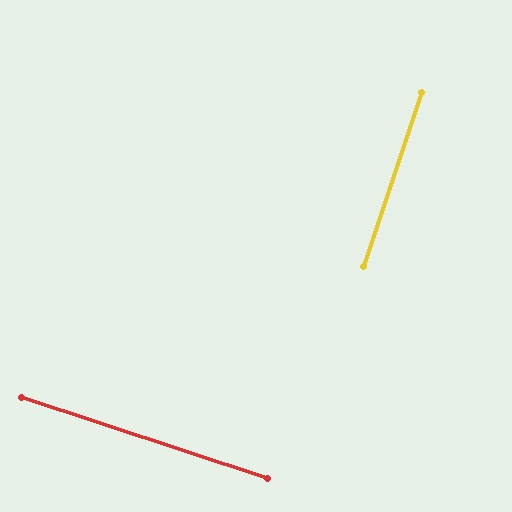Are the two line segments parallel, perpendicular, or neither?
Perpendicular — they meet at approximately 90°.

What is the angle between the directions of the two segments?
Approximately 90 degrees.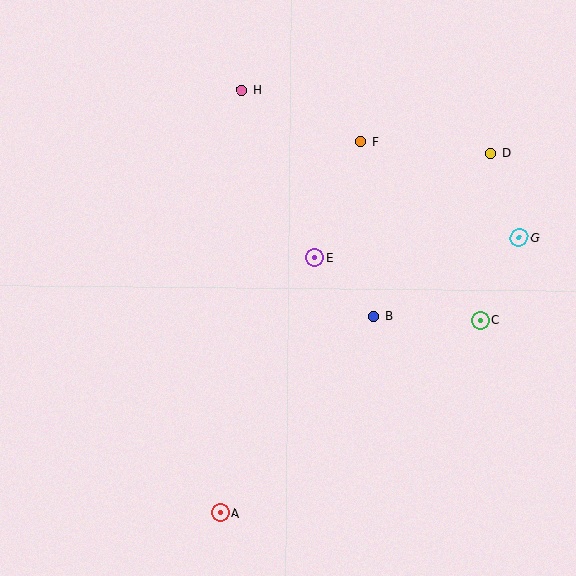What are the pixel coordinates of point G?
Point G is at (519, 238).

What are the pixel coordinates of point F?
Point F is at (361, 142).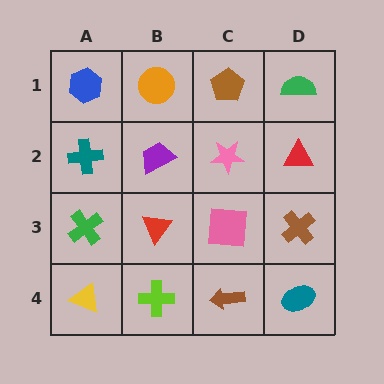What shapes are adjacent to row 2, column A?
A blue hexagon (row 1, column A), a green cross (row 3, column A), a purple trapezoid (row 2, column B).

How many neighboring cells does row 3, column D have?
3.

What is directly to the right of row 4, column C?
A teal ellipse.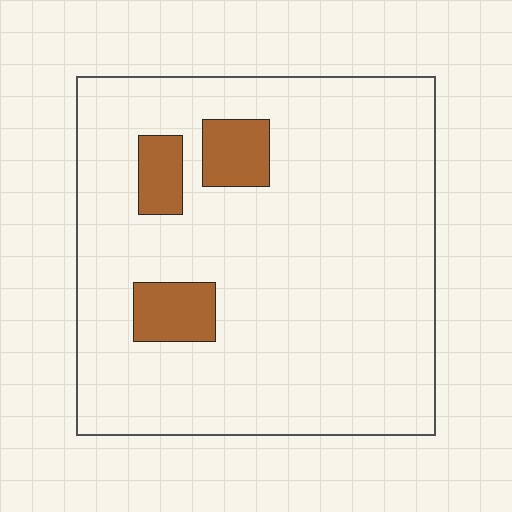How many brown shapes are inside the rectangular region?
3.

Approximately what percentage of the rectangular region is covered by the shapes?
Approximately 10%.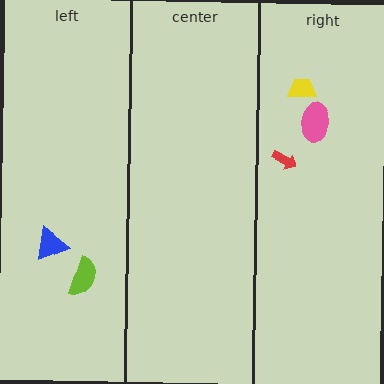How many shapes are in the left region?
2.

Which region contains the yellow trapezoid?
The right region.